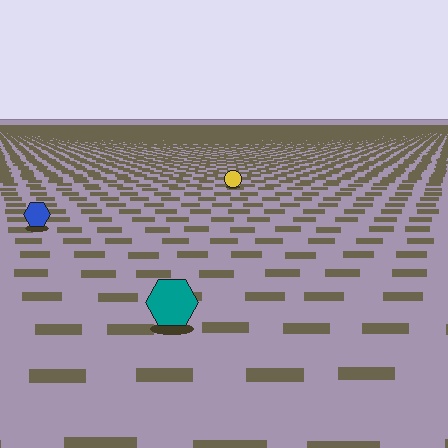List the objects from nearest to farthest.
From nearest to farthest: the teal hexagon, the blue hexagon, the yellow circle.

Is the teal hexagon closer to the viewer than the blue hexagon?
Yes. The teal hexagon is closer — you can tell from the texture gradient: the ground texture is coarser near it.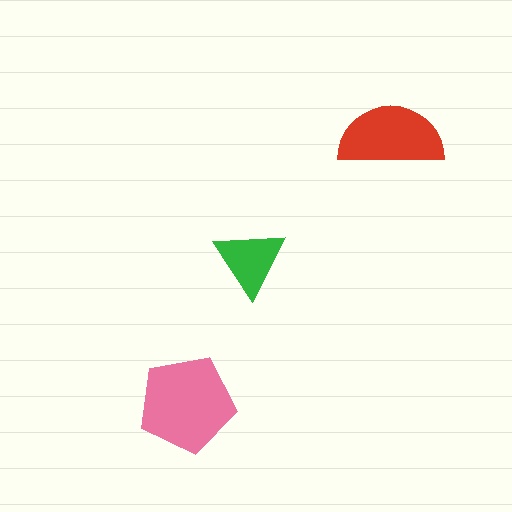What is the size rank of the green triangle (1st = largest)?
3rd.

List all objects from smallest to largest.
The green triangle, the red semicircle, the pink pentagon.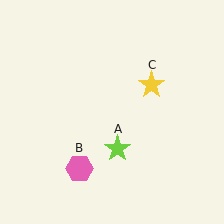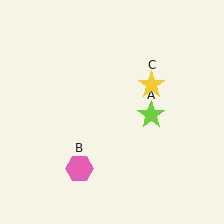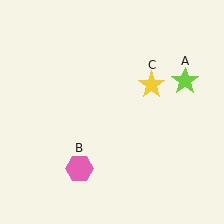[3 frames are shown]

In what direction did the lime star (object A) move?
The lime star (object A) moved up and to the right.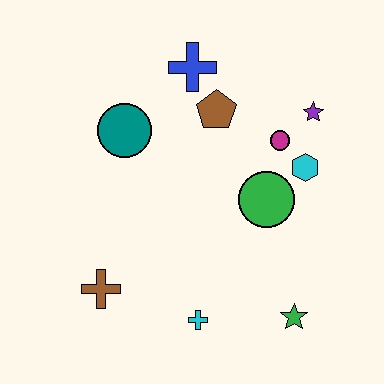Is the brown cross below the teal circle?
Yes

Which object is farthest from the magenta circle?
The brown cross is farthest from the magenta circle.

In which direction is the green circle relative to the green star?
The green circle is above the green star.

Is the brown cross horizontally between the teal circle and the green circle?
No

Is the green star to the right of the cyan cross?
Yes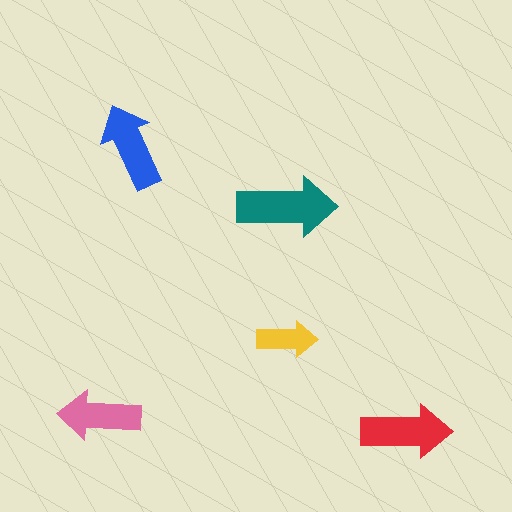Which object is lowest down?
The red arrow is bottommost.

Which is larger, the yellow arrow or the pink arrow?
The pink one.